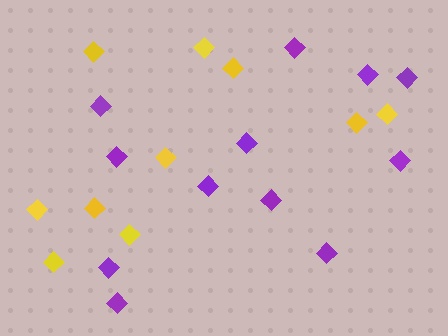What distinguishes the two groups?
There are 2 groups: one group of yellow diamonds (10) and one group of purple diamonds (12).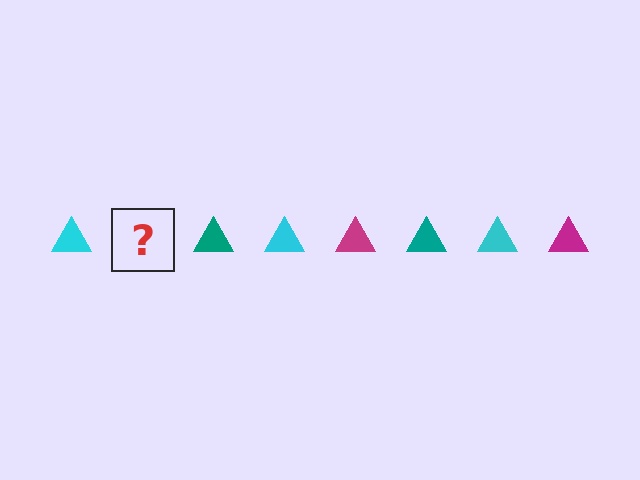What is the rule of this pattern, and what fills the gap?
The rule is that the pattern cycles through cyan, magenta, teal triangles. The gap should be filled with a magenta triangle.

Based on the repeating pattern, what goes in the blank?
The blank should be a magenta triangle.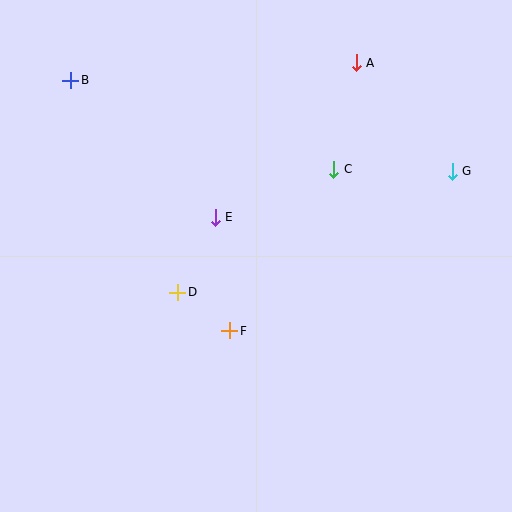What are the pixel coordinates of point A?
Point A is at (356, 63).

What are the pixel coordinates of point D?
Point D is at (178, 292).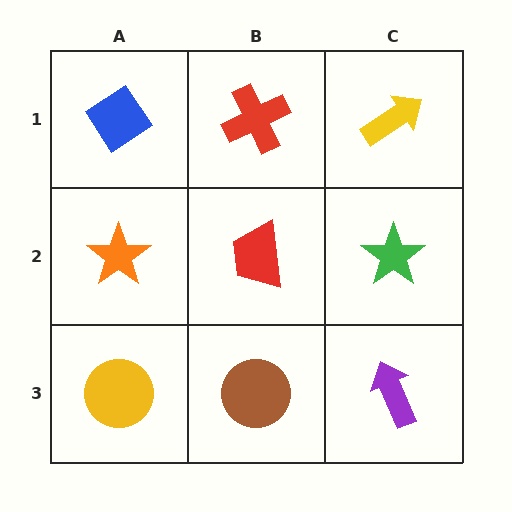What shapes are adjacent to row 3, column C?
A green star (row 2, column C), a brown circle (row 3, column B).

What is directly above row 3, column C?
A green star.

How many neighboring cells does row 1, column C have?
2.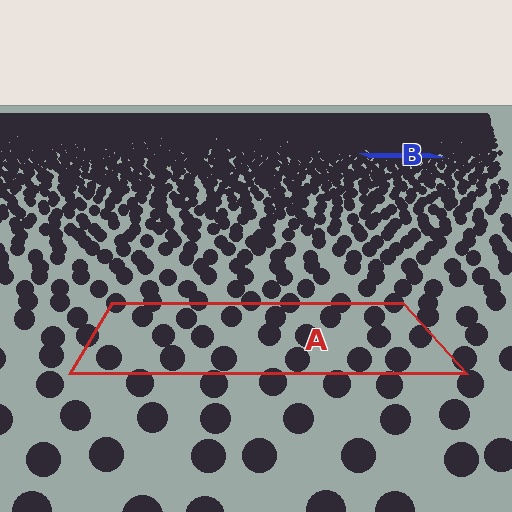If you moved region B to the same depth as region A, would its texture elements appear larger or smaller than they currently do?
They would appear larger. At a closer depth, the same texture elements are projected at a bigger on-screen size.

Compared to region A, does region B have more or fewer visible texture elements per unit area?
Region B has more texture elements per unit area — they are packed more densely because it is farther away.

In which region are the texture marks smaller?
The texture marks are smaller in region B, because it is farther away.